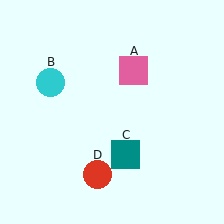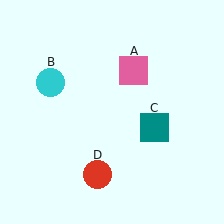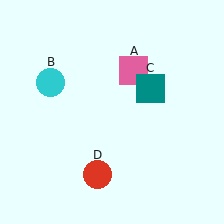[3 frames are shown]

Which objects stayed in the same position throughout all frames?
Pink square (object A) and cyan circle (object B) and red circle (object D) remained stationary.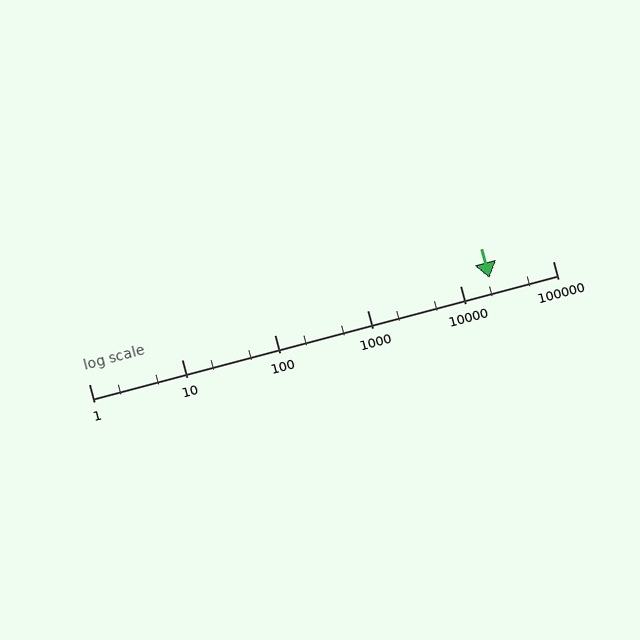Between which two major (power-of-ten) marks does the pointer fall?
The pointer is between 10000 and 100000.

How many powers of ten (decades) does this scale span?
The scale spans 5 decades, from 1 to 100000.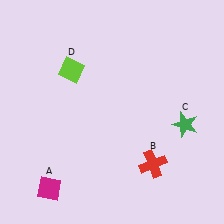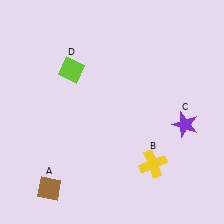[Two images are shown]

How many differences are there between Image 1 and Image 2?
There are 3 differences between the two images.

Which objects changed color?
A changed from magenta to brown. B changed from red to yellow. C changed from green to purple.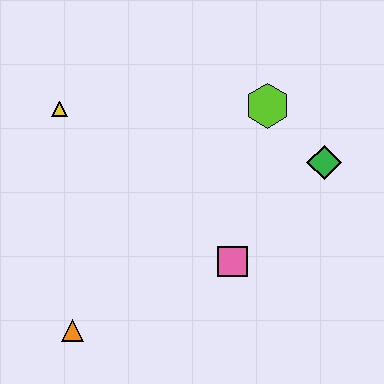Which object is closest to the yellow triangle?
The lime hexagon is closest to the yellow triangle.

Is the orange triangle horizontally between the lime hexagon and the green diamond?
No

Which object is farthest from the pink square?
The yellow triangle is farthest from the pink square.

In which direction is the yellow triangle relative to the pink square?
The yellow triangle is to the left of the pink square.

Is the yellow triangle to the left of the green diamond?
Yes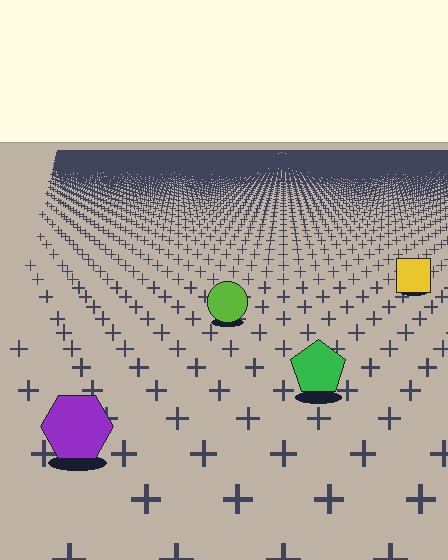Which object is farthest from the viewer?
The yellow square is farthest from the viewer. It appears smaller and the ground texture around it is denser.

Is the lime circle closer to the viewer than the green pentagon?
No. The green pentagon is closer — you can tell from the texture gradient: the ground texture is coarser near it.